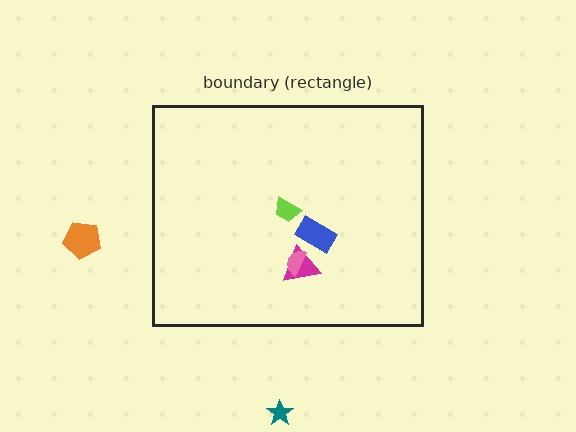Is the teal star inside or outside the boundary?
Outside.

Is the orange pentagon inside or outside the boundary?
Outside.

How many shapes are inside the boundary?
4 inside, 2 outside.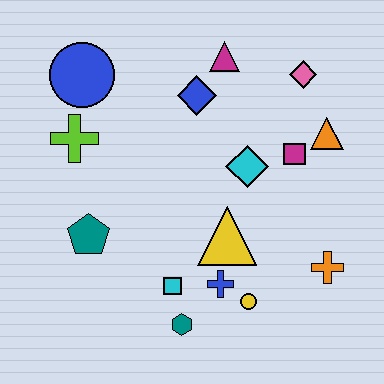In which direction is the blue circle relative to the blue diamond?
The blue circle is to the left of the blue diamond.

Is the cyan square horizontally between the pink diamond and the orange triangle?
No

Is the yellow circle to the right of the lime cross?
Yes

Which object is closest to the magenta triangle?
The blue diamond is closest to the magenta triangle.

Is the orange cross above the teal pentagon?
No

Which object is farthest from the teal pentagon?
The pink diamond is farthest from the teal pentagon.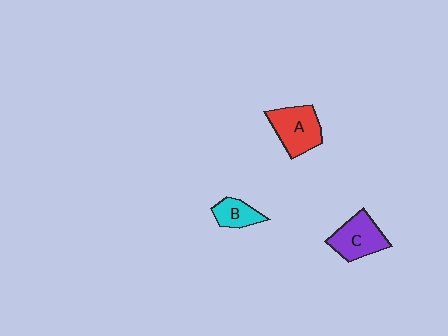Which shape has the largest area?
Shape A (red).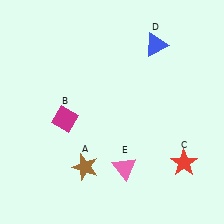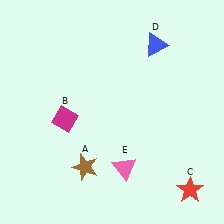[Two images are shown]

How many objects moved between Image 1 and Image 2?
1 object moved between the two images.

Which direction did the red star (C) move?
The red star (C) moved down.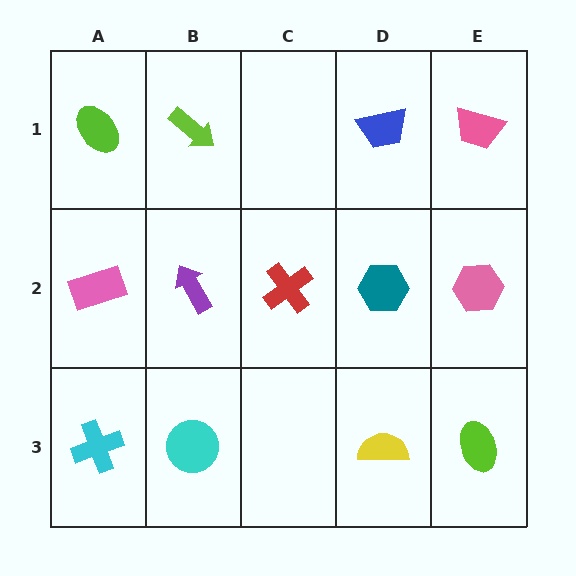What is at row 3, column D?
A yellow semicircle.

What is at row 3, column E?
A lime ellipse.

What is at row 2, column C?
A red cross.